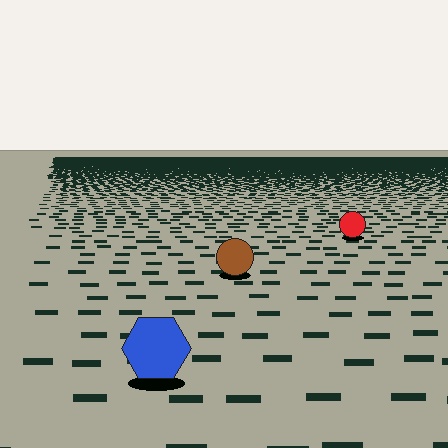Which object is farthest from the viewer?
The red circle is farthest from the viewer. It appears smaller and the ground texture around it is denser.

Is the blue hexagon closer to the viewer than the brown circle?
Yes. The blue hexagon is closer — you can tell from the texture gradient: the ground texture is coarser near it.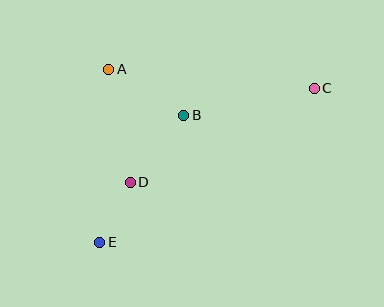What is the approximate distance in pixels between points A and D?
The distance between A and D is approximately 115 pixels.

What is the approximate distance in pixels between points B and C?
The distance between B and C is approximately 133 pixels.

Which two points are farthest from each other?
Points C and E are farthest from each other.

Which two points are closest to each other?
Points D and E are closest to each other.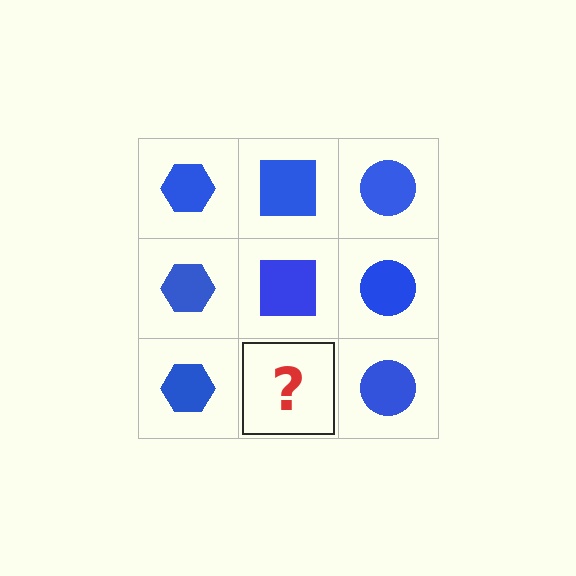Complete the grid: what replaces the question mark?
The question mark should be replaced with a blue square.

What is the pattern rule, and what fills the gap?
The rule is that each column has a consistent shape. The gap should be filled with a blue square.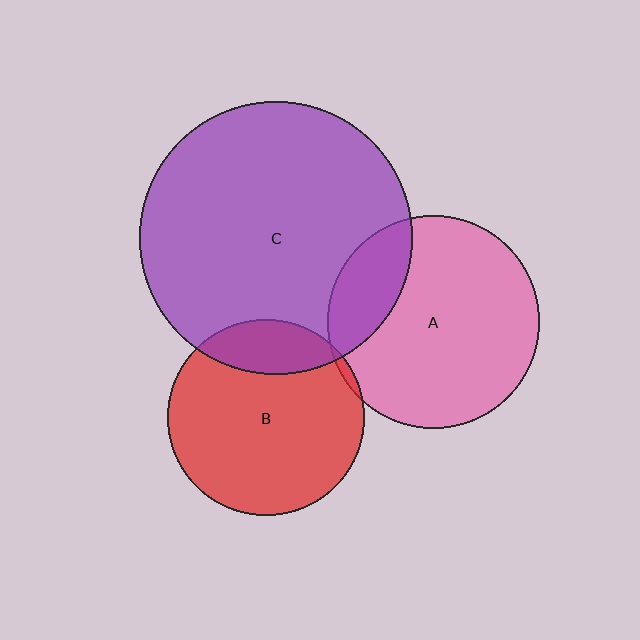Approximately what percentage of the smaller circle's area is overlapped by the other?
Approximately 20%.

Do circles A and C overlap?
Yes.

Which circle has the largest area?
Circle C (purple).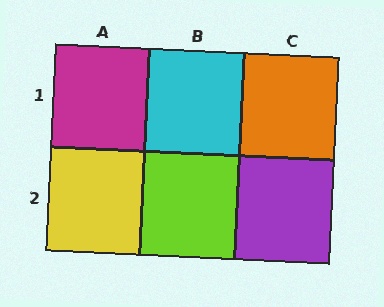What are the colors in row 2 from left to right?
Yellow, lime, purple.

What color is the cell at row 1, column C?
Orange.